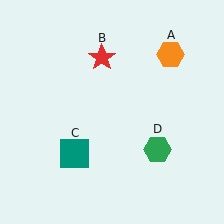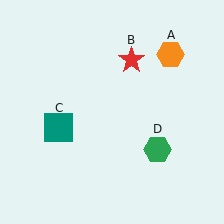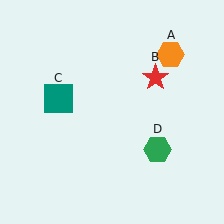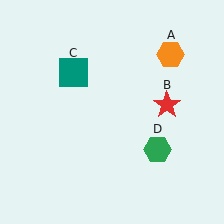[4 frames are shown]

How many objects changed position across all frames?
2 objects changed position: red star (object B), teal square (object C).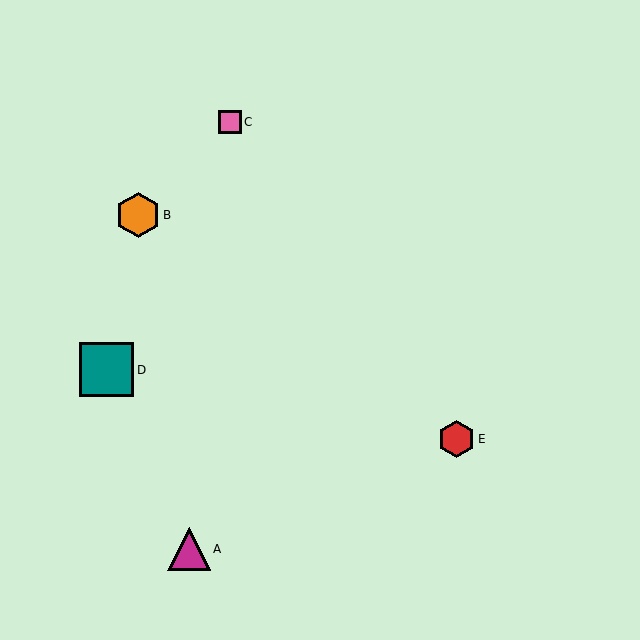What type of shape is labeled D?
Shape D is a teal square.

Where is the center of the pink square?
The center of the pink square is at (230, 122).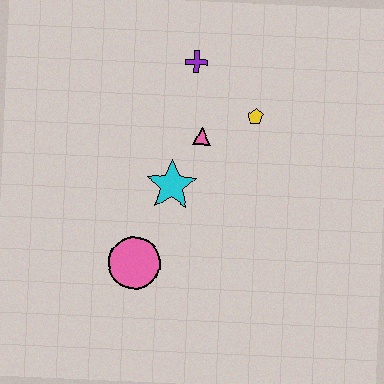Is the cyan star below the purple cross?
Yes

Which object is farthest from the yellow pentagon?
The pink circle is farthest from the yellow pentagon.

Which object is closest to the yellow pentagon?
The pink triangle is closest to the yellow pentagon.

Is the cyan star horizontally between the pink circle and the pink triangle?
Yes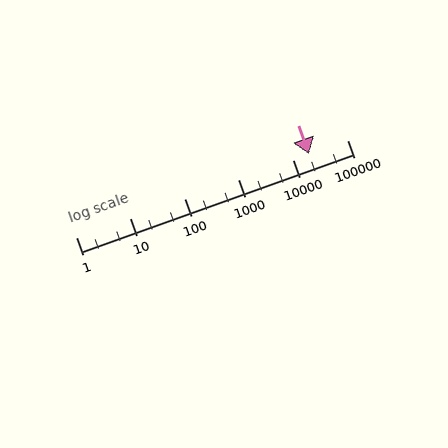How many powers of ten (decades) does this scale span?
The scale spans 5 decades, from 1 to 100000.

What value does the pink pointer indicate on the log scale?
The pointer indicates approximately 20000.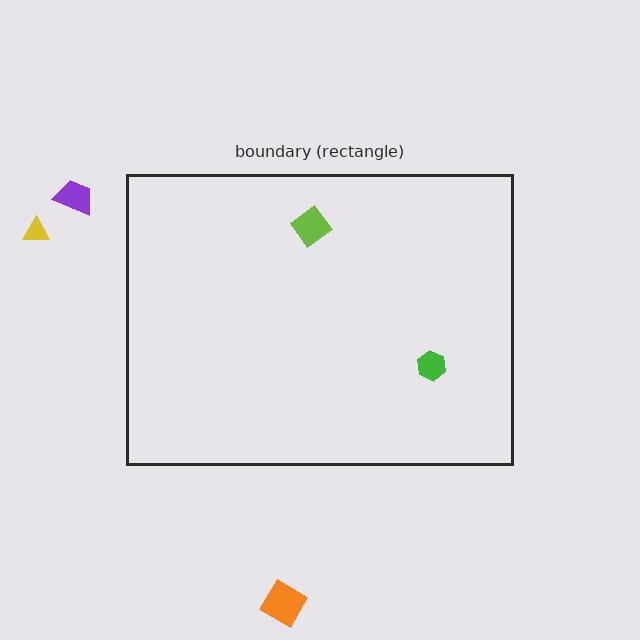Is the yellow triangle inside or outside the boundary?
Outside.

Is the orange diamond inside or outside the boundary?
Outside.